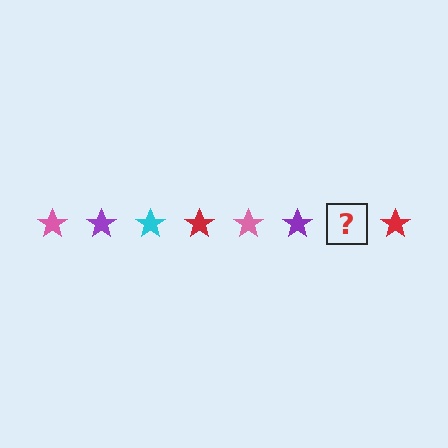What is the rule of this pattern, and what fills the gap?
The rule is that the pattern cycles through pink, purple, cyan, red stars. The gap should be filled with a cyan star.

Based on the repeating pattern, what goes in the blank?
The blank should be a cyan star.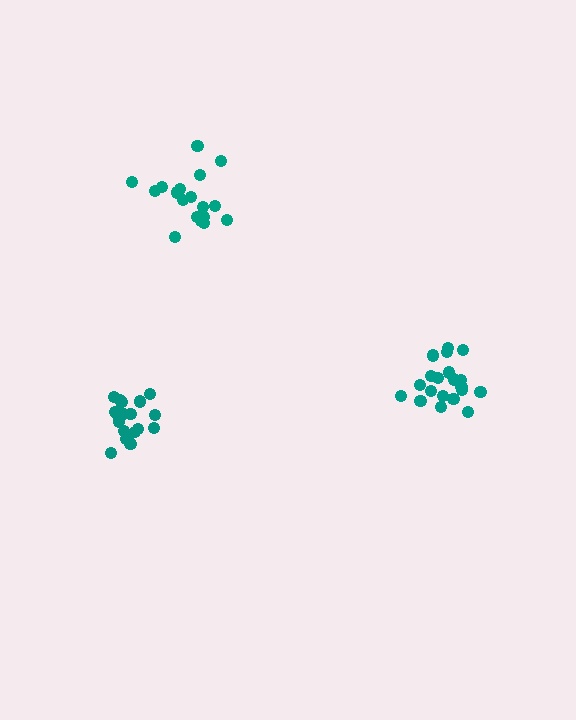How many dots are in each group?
Group 1: 18 dots, Group 2: 21 dots, Group 3: 20 dots (59 total).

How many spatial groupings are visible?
There are 3 spatial groupings.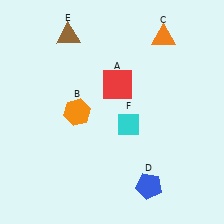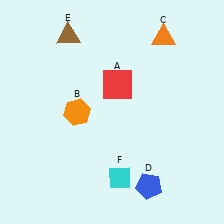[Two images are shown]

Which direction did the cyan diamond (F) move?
The cyan diamond (F) moved down.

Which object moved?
The cyan diamond (F) moved down.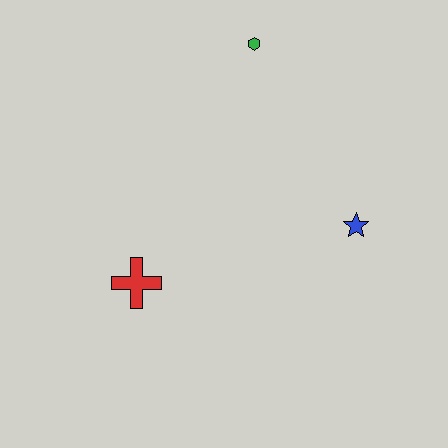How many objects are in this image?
There are 3 objects.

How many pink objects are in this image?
There are no pink objects.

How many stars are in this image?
There is 1 star.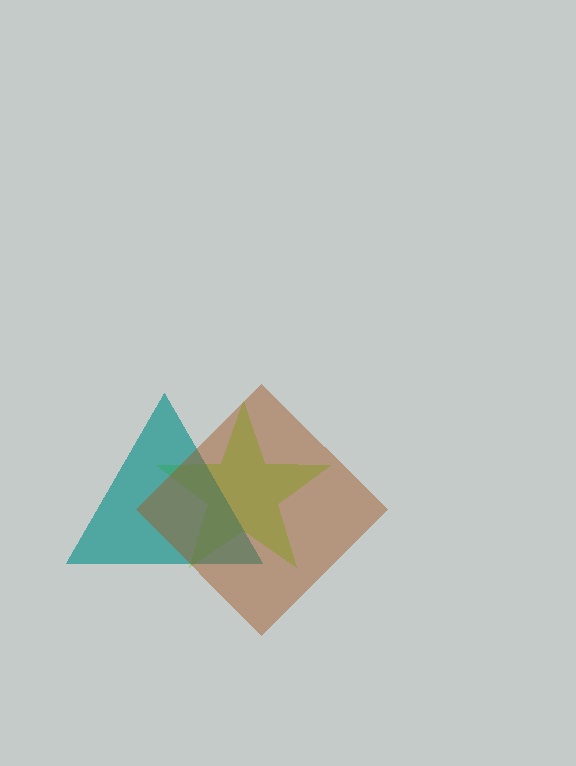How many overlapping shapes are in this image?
There are 3 overlapping shapes in the image.